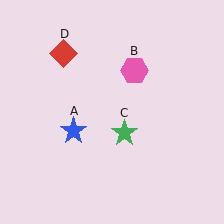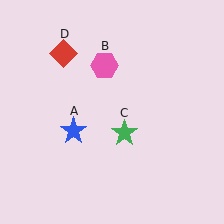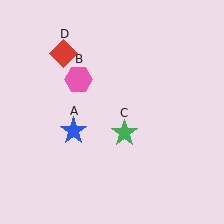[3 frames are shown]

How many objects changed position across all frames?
1 object changed position: pink hexagon (object B).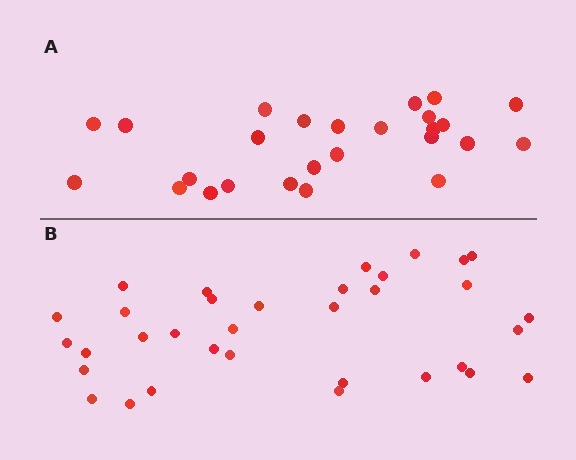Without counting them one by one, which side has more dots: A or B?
Region B (the bottom region) has more dots.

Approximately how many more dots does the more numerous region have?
Region B has roughly 8 or so more dots than region A.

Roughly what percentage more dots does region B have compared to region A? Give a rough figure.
About 30% more.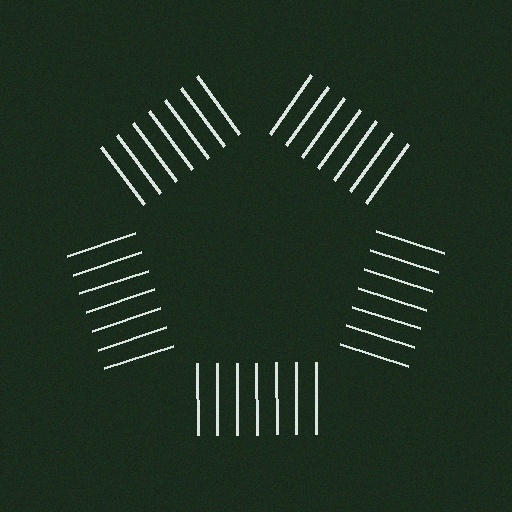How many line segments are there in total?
35 — 7 along each of the 5 edges.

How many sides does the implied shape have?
5 sides — the line-ends trace a pentagon.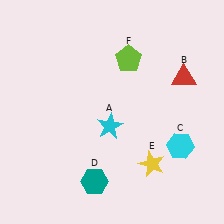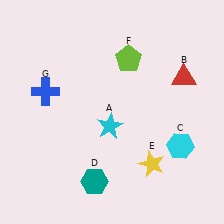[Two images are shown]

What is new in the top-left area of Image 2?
A blue cross (G) was added in the top-left area of Image 2.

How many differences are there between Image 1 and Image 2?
There is 1 difference between the two images.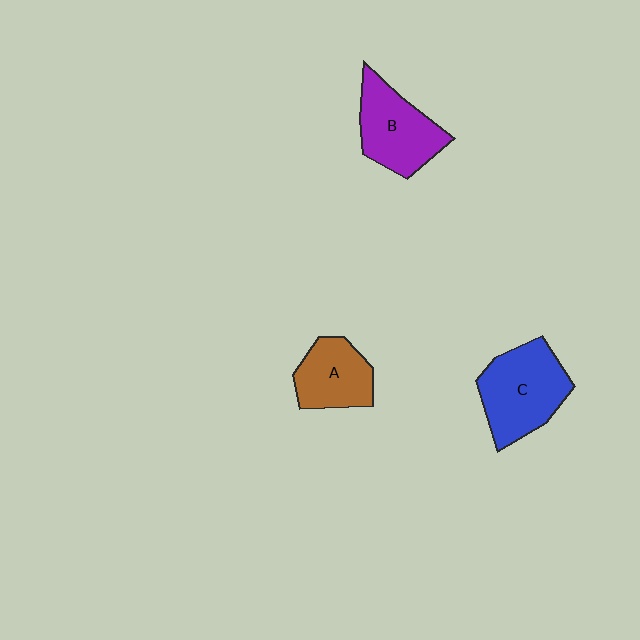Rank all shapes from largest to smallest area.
From largest to smallest: C (blue), B (purple), A (brown).